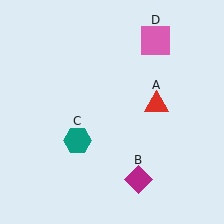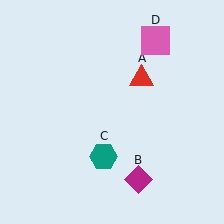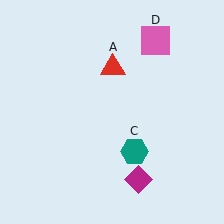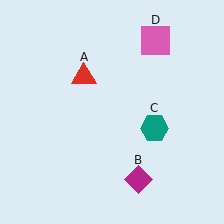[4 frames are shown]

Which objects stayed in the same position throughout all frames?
Magenta diamond (object B) and pink square (object D) remained stationary.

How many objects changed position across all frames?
2 objects changed position: red triangle (object A), teal hexagon (object C).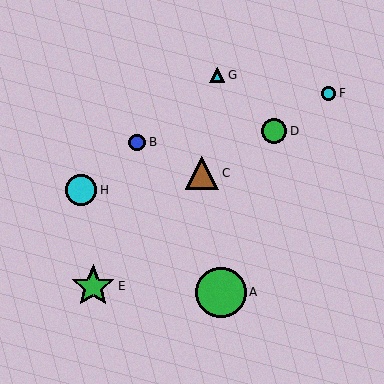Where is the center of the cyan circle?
The center of the cyan circle is at (329, 93).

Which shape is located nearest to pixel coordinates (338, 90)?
The cyan circle (labeled F) at (329, 93) is nearest to that location.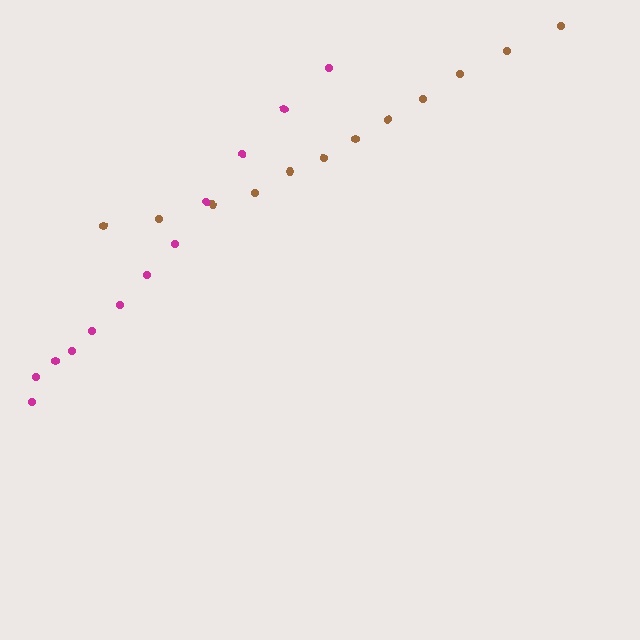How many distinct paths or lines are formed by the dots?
There are 2 distinct paths.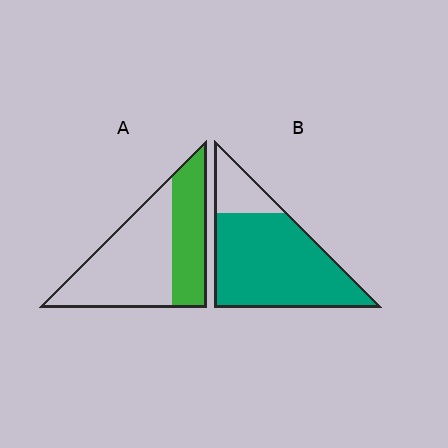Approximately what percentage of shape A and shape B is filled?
A is approximately 35% and B is approximately 80%.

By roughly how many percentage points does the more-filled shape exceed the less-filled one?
By roughly 45 percentage points (B over A).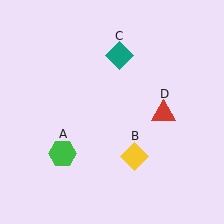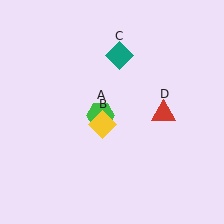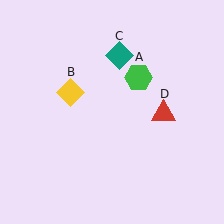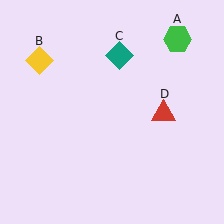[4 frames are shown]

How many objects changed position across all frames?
2 objects changed position: green hexagon (object A), yellow diamond (object B).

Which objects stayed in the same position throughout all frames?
Teal diamond (object C) and red triangle (object D) remained stationary.